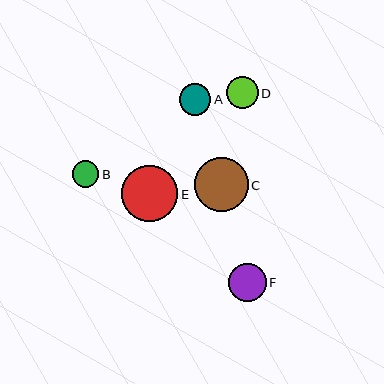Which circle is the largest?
Circle E is the largest with a size of approximately 56 pixels.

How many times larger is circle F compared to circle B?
Circle F is approximately 1.4 times the size of circle B.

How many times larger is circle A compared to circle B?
Circle A is approximately 1.2 times the size of circle B.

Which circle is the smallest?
Circle B is the smallest with a size of approximately 26 pixels.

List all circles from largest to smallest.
From largest to smallest: E, C, F, A, D, B.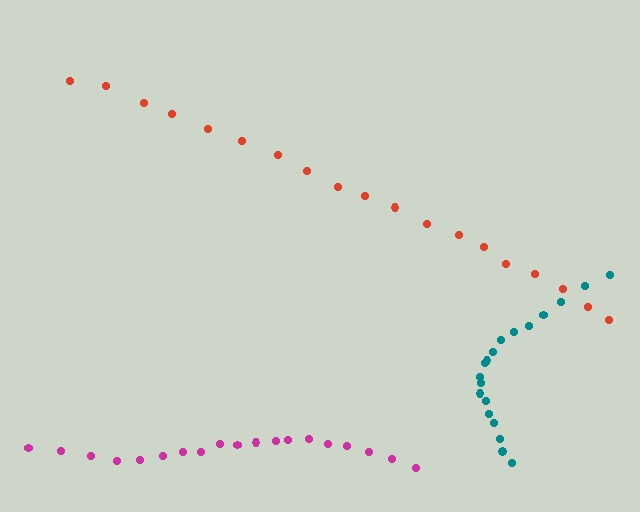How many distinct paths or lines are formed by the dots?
There are 3 distinct paths.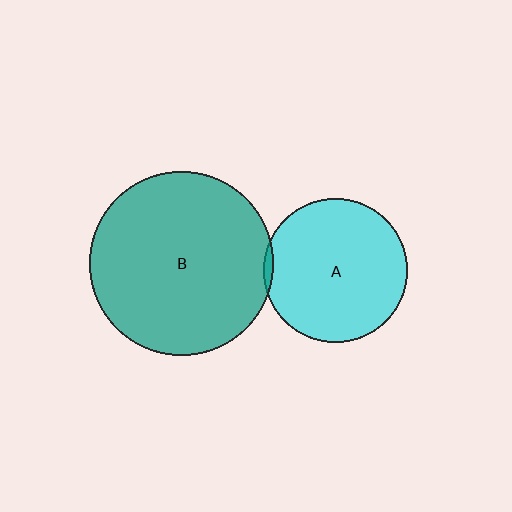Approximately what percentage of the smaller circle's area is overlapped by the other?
Approximately 5%.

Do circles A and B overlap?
Yes.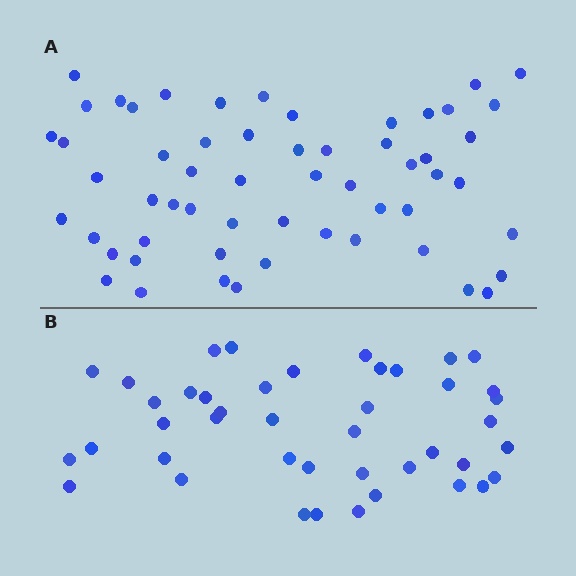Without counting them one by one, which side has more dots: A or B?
Region A (the top region) has more dots.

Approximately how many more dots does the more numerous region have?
Region A has approximately 15 more dots than region B.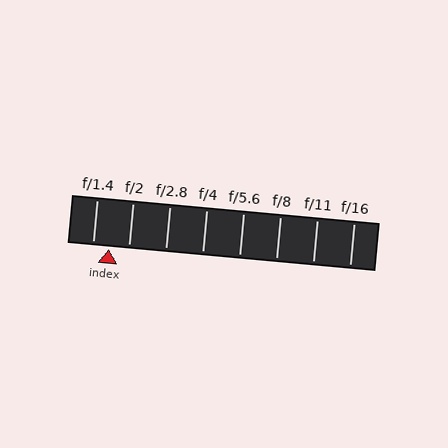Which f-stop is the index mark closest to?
The index mark is closest to f/1.4.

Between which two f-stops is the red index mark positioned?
The index mark is between f/1.4 and f/2.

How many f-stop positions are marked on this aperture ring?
There are 8 f-stop positions marked.